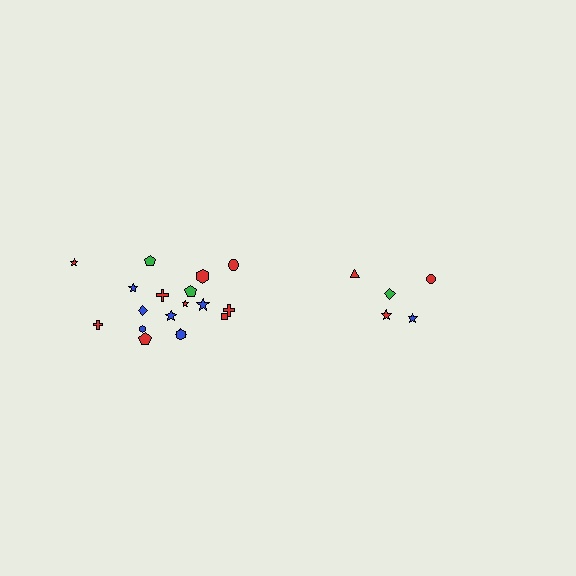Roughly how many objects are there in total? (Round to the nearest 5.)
Roughly 25 objects in total.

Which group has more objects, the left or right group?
The left group.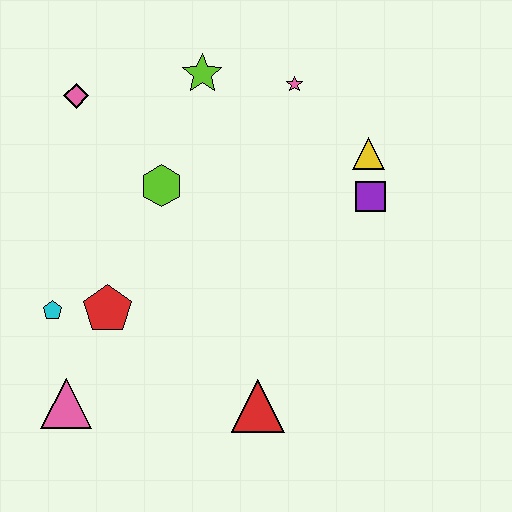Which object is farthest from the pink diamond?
The red triangle is farthest from the pink diamond.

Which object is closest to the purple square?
The yellow triangle is closest to the purple square.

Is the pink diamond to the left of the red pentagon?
Yes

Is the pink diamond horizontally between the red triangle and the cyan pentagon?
Yes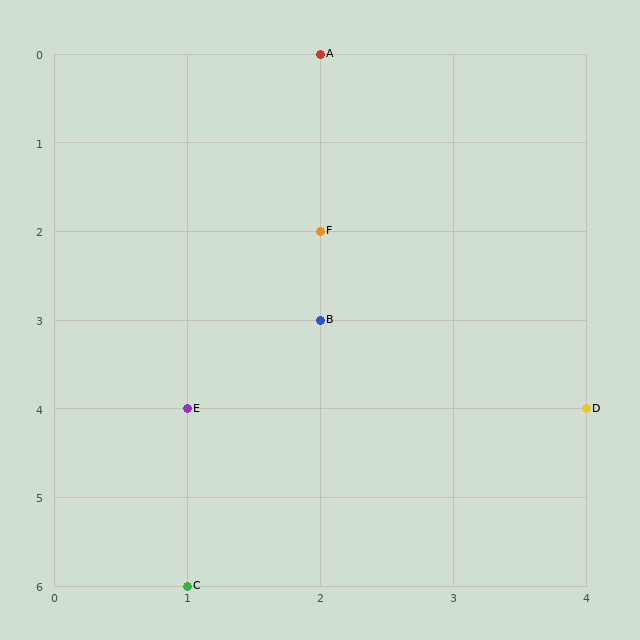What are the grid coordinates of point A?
Point A is at grid coordinates (2, 0).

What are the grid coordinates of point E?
Point E is at grid coordinates (1, 4).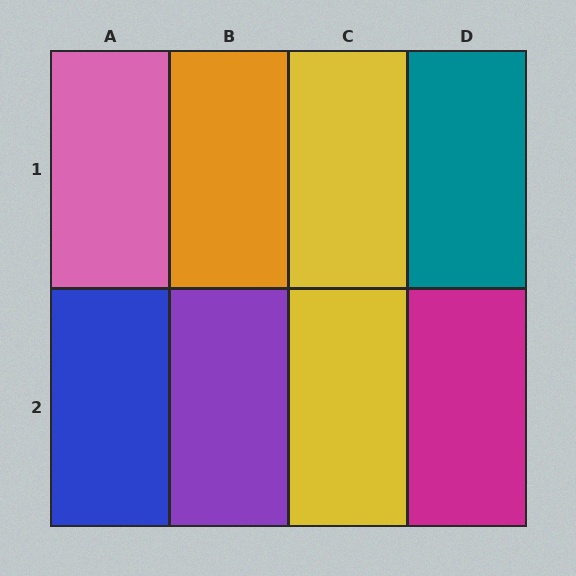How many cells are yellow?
2 cells are yellow.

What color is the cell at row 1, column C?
Yellow.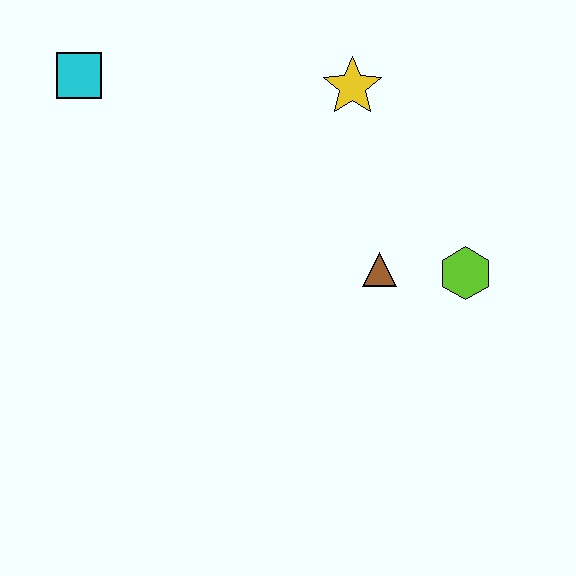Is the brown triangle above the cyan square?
No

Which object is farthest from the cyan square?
The lime hexagon is farthest from the cyan square.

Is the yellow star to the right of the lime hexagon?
No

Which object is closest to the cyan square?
The yellow star is closest to the cyan square.